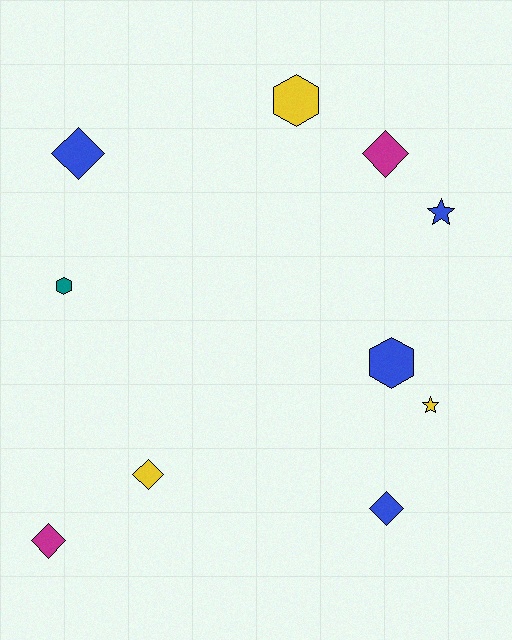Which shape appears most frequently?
Diamond, with 5 objects.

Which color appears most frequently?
Blue, with 4 objects.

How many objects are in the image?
There are 10 objects.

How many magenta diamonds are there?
There are 2 magenta diamonds.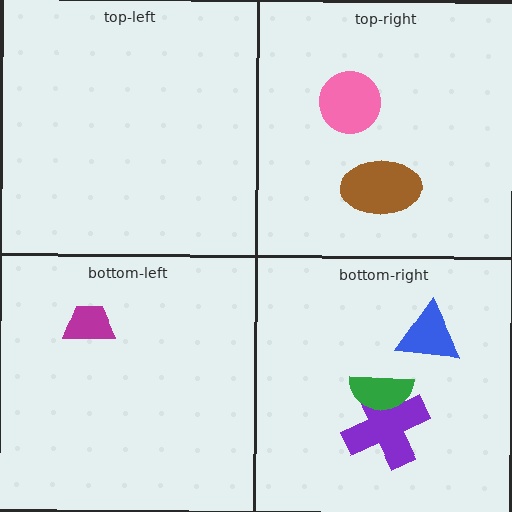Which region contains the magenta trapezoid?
The bottom-left region.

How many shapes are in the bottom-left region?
1.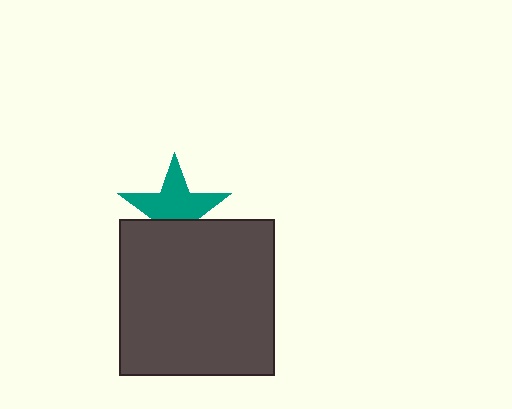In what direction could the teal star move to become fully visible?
The teal star could move up. That would shift it out from behind the dark gray square entirely.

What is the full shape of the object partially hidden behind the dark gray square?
The partially hidden object is a teal star.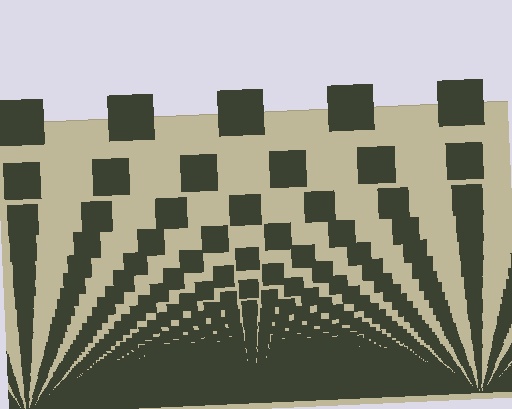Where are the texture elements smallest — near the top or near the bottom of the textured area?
Near the bottom.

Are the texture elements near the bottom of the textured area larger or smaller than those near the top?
Smaller. The gradient is inverted — elements near the bottom are smaller and denser.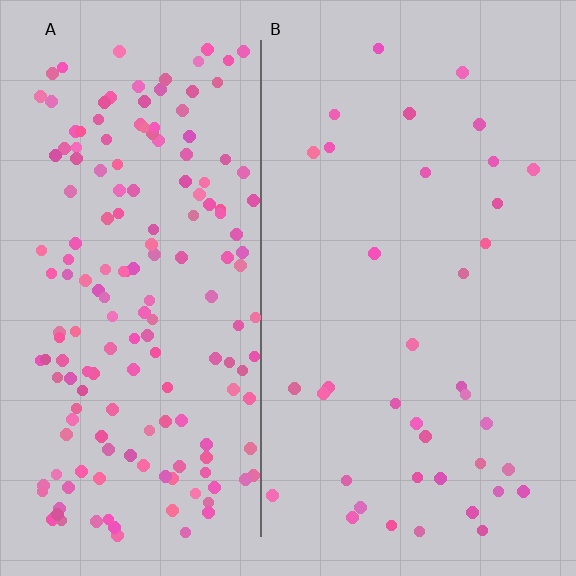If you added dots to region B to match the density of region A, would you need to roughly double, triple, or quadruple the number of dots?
Approximately quadruple.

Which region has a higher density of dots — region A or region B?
A (the left).